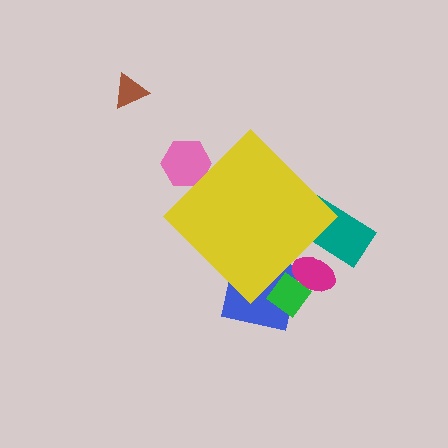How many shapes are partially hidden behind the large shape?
5 shapes are partially hidden.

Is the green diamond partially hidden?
Yes, the green diamond is partially hidden behind the yellow diamond.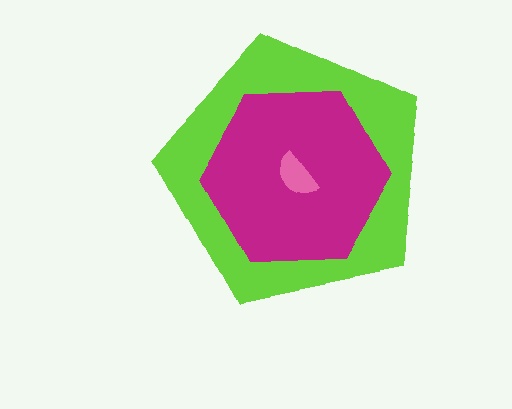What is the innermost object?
The pink semicircle.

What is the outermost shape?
The lime pentagon.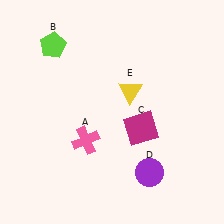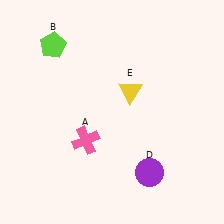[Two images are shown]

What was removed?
The magenta square (C) was removed in Image 2.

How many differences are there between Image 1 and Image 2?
There is 1 difference between the two images.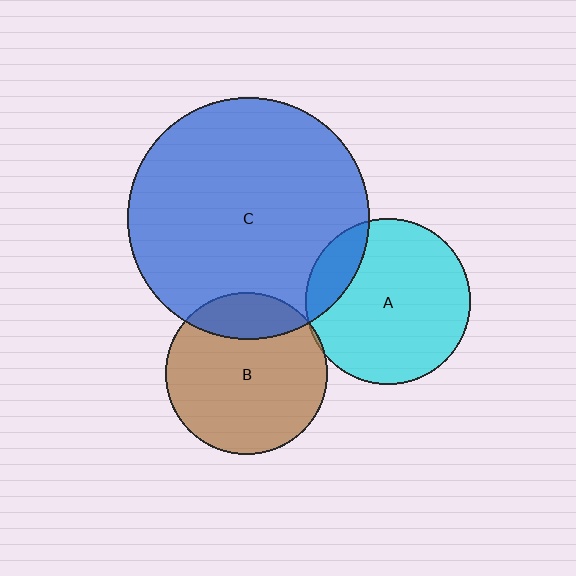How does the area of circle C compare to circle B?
Approximately 2.2 times.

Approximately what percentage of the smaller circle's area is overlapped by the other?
Approximately 15%.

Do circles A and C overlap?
Yes.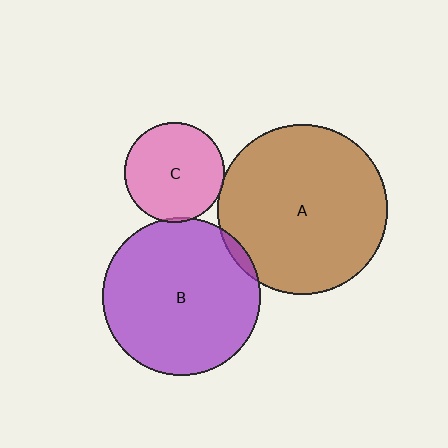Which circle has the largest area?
Circle A (brown).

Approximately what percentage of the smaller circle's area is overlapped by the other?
Approximately 5%.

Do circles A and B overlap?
Yes.